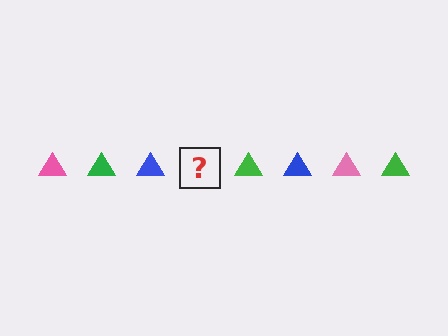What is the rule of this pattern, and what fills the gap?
The rule is that the pattern cycles through pink, green, blue triangles. The gap should be filled with a pink triangle.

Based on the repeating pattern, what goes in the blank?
The blank should be a pink triangle.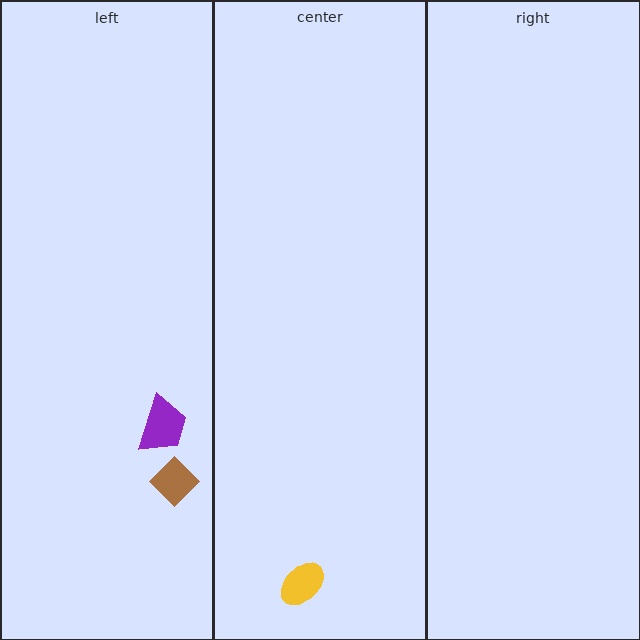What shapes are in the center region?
The yellow ellipse.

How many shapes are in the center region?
1.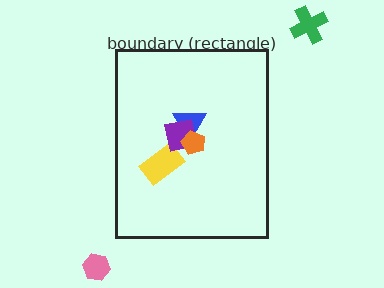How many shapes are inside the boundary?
4 inside, 2 outside.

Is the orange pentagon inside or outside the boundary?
Inside.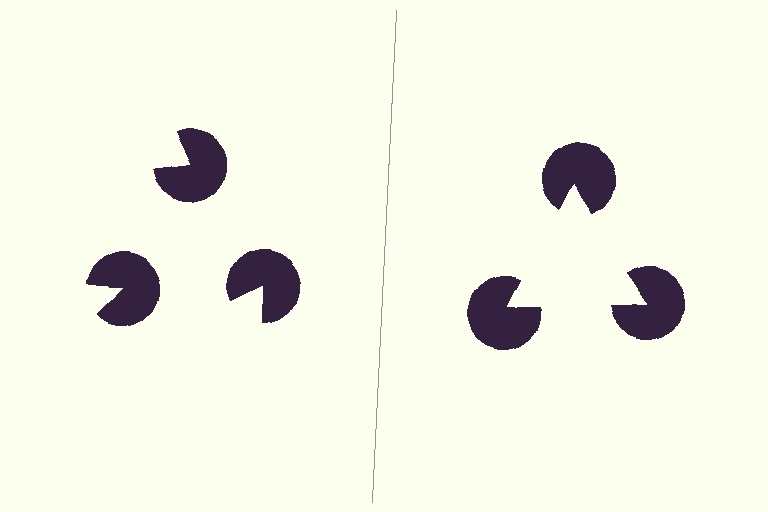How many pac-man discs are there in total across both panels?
6 — 3 on each side.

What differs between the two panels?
The pac-man discs are positioned identically on both sides; only the wedge orientations differ. On the right they align to a triangle; on the left they are misaligned.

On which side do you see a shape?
An illusory triangle appears on the right side. On the left side the wedge cuts are rotated, so no coherent shape forms.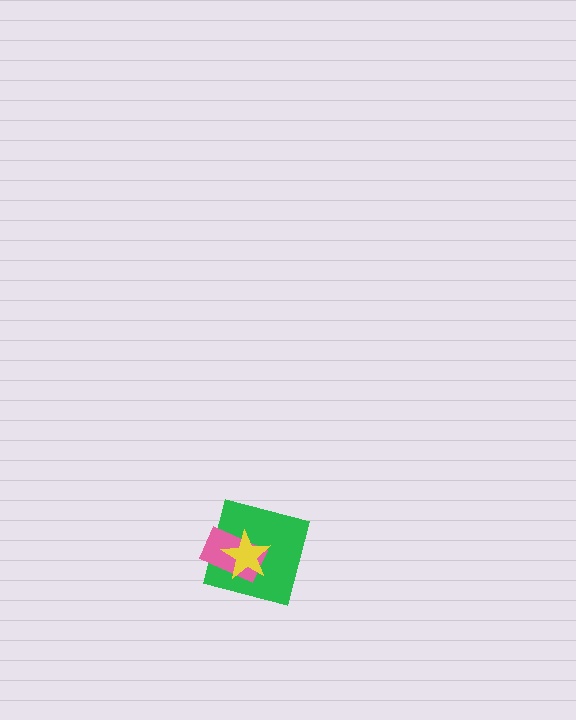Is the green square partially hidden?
Yes, it is partially covered by another shape.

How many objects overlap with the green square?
2 objects overlap with the green square.